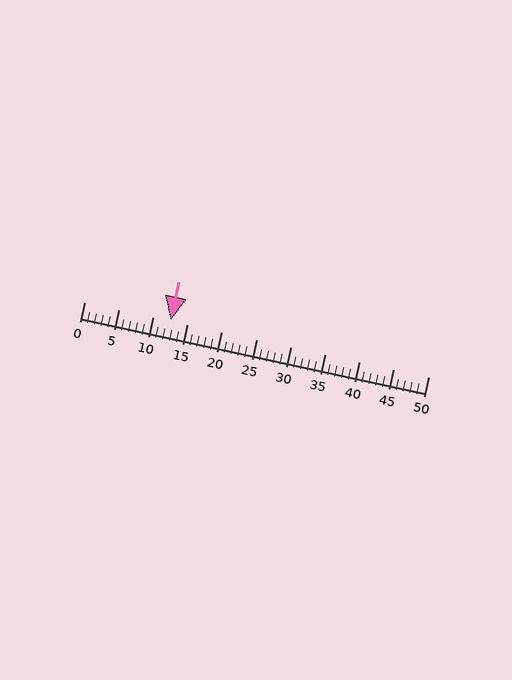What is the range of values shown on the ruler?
The ruler shows values from 0 to 50.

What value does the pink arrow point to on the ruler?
The pink arrow points to approximately 13.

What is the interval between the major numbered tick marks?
The major tick marks are spaced 5 units apart.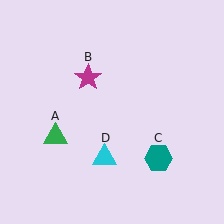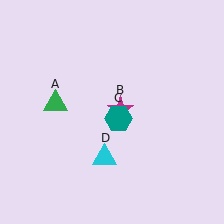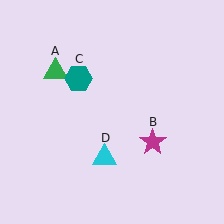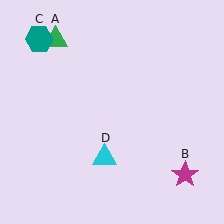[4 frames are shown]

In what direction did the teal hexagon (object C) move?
The teal hexagon (object C) moved up and to the left.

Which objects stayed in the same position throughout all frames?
Cyan triangle (object D) remained stationary.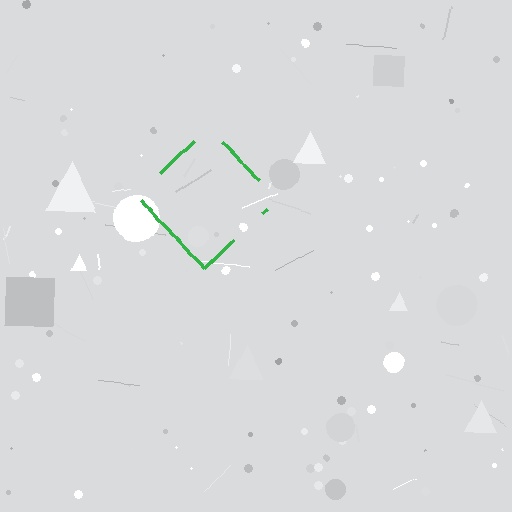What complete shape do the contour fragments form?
The contour fragments form a diamond.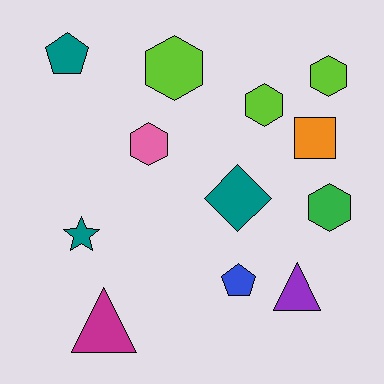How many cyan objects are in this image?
There are no cyan objects.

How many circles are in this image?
There are no circles.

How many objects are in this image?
There are 12 objects.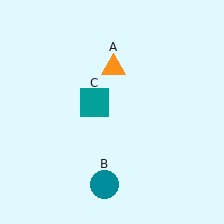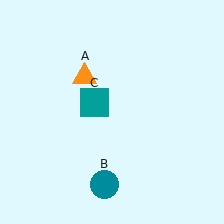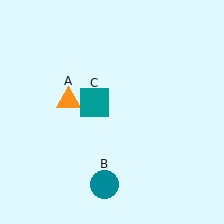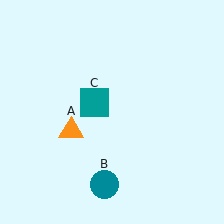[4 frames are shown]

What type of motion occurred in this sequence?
The orange triangle (object A) rotated counterclockwise around the center of the scene.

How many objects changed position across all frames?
1 object changed position: orange triangle (object A).